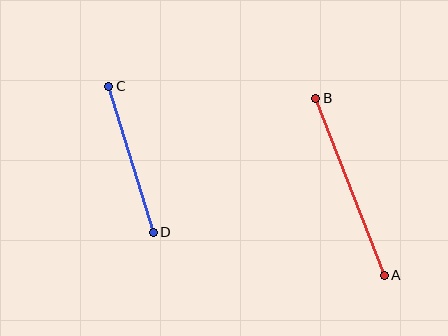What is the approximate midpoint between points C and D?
The midpoint is at approximately (131, 159) pixels.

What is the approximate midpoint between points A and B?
The midpoint is at approximately (350, 187) pixels.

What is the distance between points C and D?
The distance is approximately 153 pixels.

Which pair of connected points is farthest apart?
Points A and B are farthest apart.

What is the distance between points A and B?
The distance is approximately 190 pixels.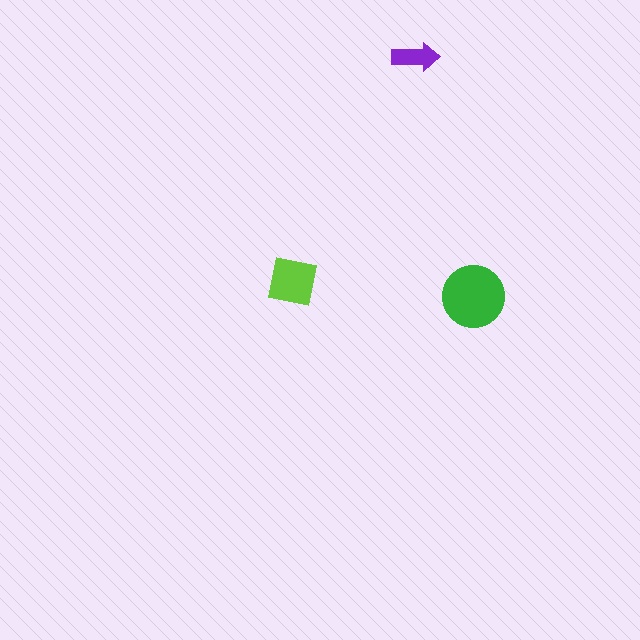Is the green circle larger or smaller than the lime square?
Larger.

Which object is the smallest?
The purple arrow.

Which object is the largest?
The green circle.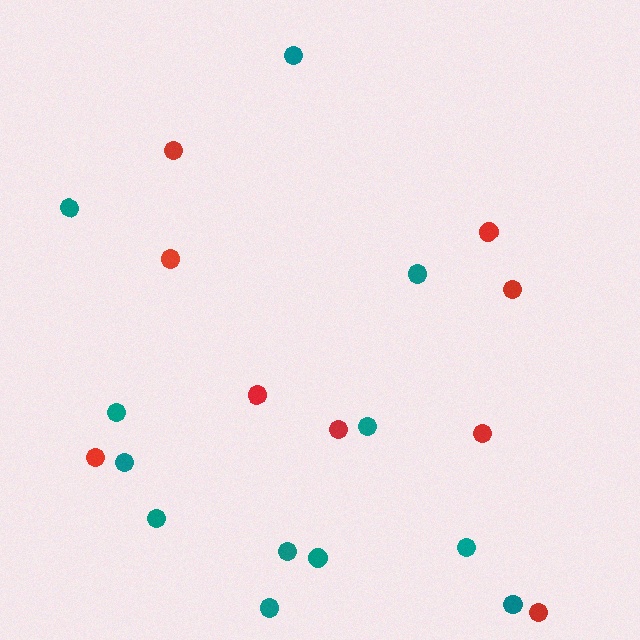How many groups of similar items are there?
There are 2 groups: one group of teal circles (12) and one group of red circles (9).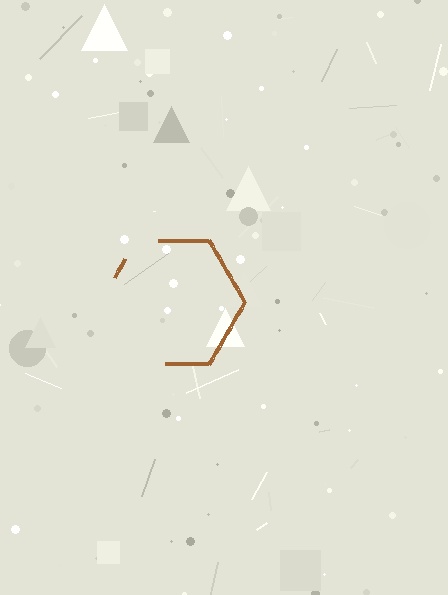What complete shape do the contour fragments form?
The contour fragments form a hexagon.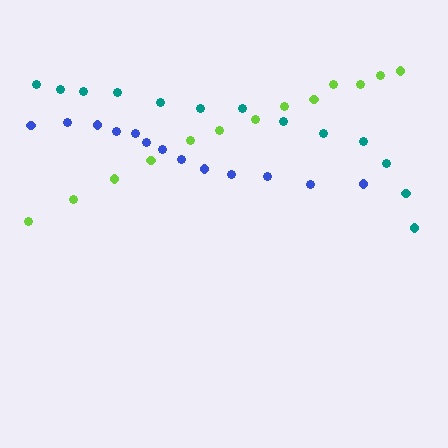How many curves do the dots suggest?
There are 3 distinct paths.